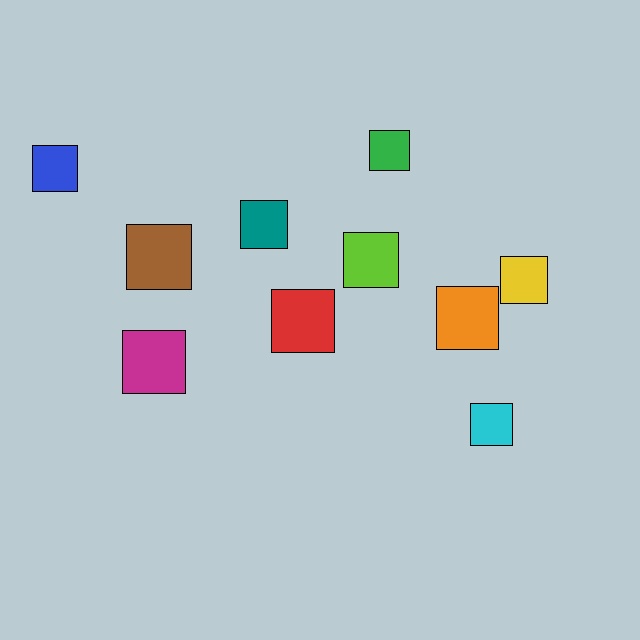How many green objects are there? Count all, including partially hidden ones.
There is 1 green object.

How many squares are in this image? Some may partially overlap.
There are 10 squares.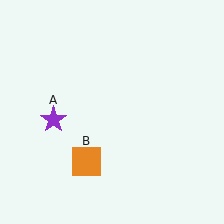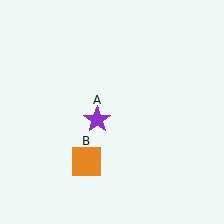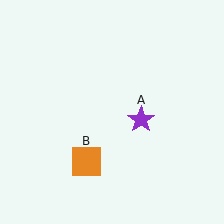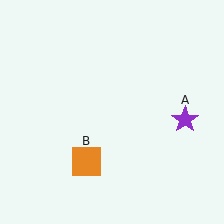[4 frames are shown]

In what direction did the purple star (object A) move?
The purple star (object A) moved right.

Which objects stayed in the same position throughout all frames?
Orange square (object B) remained stationary.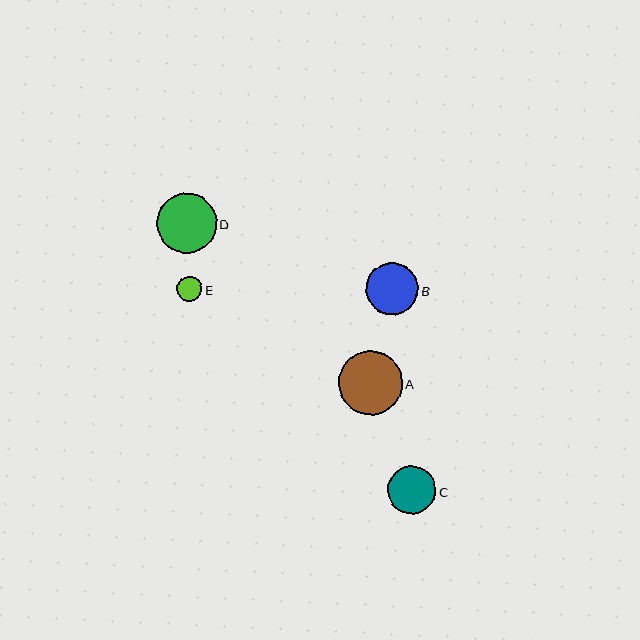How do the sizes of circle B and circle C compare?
Circle B and circle C are approximately the same size.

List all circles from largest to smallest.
From largest to smallest: A, D, B, C, E.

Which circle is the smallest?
Circle E is the smallest with a size of approximately 25 pixels.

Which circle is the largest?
Circle A is the largest with a size of approximately 64 pixels.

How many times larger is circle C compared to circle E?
Circle C is approximately 1.9 times the size of circle E.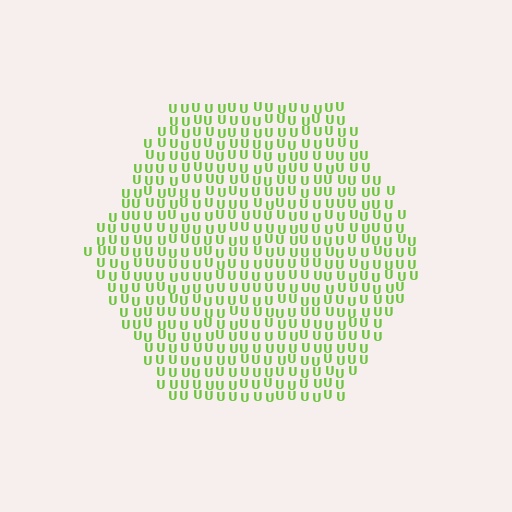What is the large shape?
The large shape is a hexagon.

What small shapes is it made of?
It is made of small letter U's.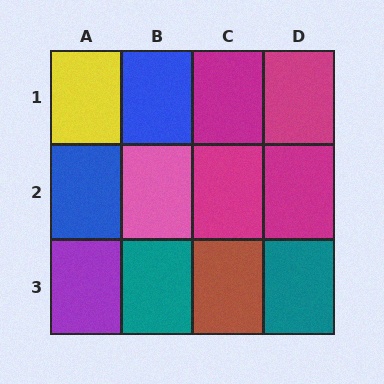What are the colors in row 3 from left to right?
Purple, teal, brown, teal.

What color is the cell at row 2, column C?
Magenta.